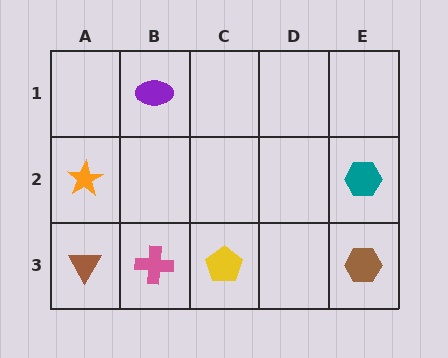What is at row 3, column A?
A brown triangle.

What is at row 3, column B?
A pink cross.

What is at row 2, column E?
A teal hexagon.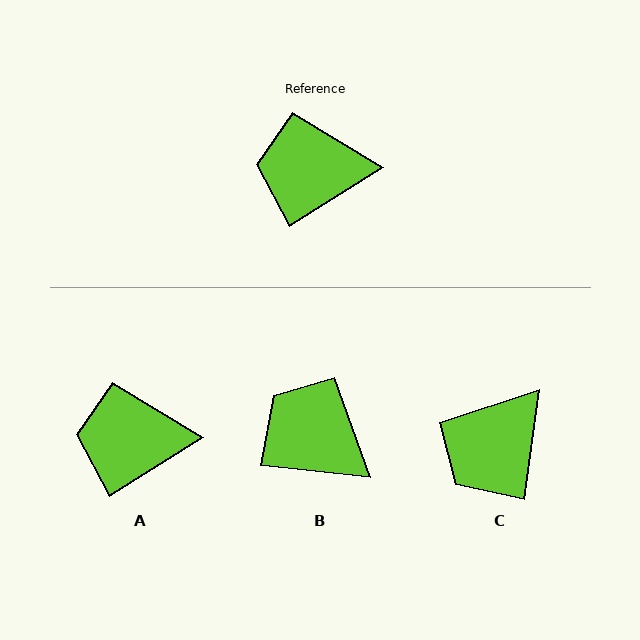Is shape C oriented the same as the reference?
No, it is off by about 50 degrees.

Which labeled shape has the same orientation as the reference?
A.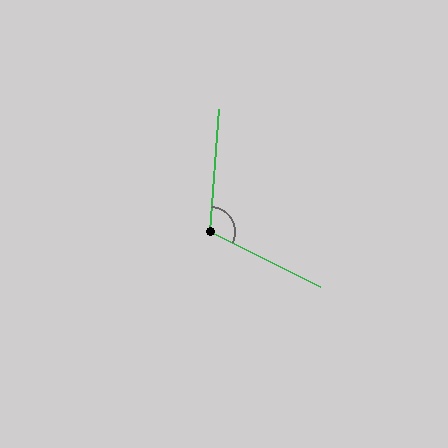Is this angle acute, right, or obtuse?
It is obtuse.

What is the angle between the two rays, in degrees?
Approximately 113 degrees.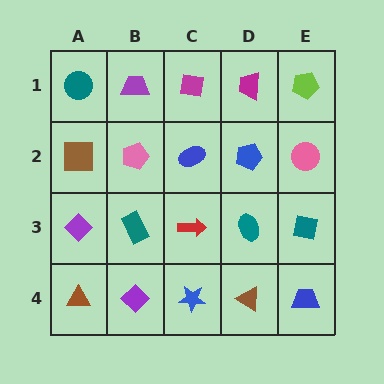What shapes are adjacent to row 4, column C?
A red arrow (row 3, column C), a purple diamond (row 4, column B), a brown triangle (row 4, column D).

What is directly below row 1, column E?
A pink circle.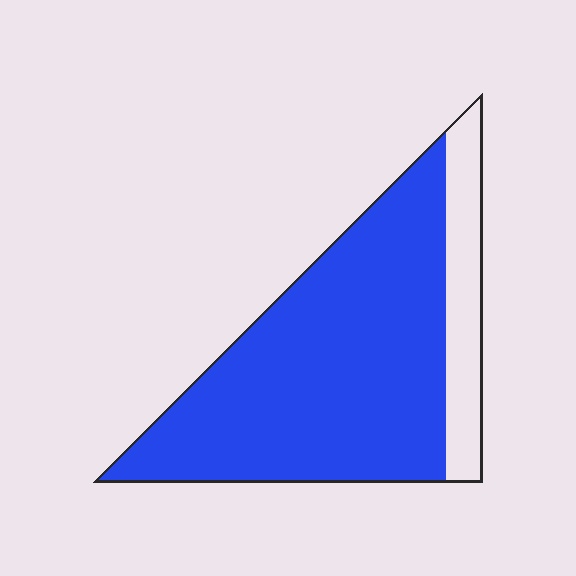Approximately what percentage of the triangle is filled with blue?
Approximately 80%.